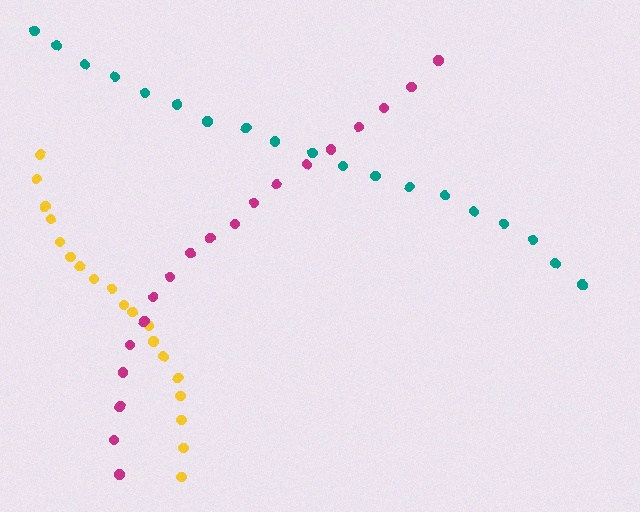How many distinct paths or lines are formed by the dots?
There are 3 distinct paths.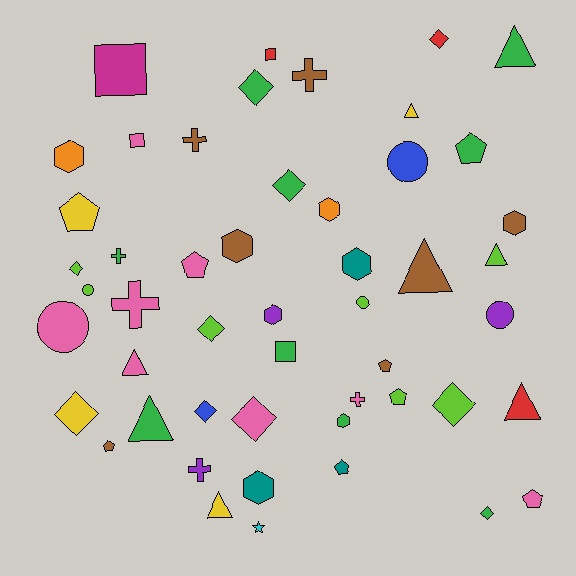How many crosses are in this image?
There are 6 crosses.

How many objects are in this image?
There are 50 objects.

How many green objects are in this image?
There are 9 green objects.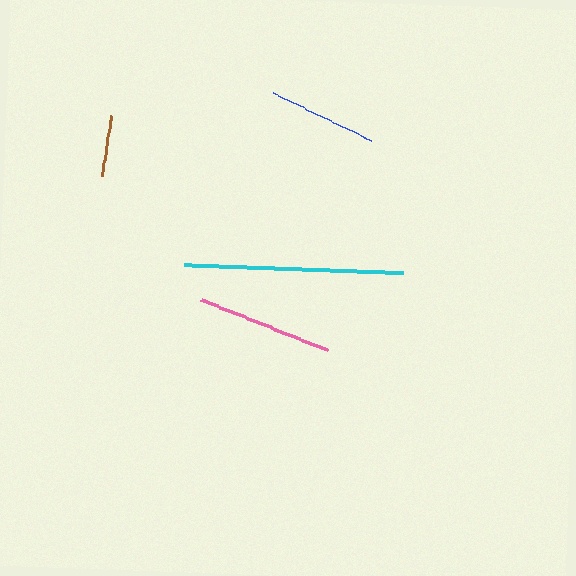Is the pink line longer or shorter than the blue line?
The pink line is longer than the blue line.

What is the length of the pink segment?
The pink segment is approximately 136 pixels long.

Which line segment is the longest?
The cyan line is the longest at approximately 219 pixels.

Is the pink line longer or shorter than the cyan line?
The cyan line is longer than the pink line.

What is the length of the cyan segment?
The cyan segment is approximately 219 pixels long.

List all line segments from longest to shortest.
From longest to shortest: cyan, pink, blue, brown.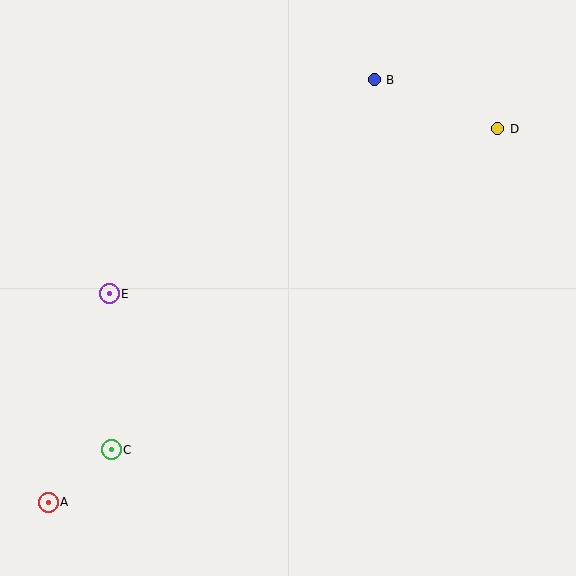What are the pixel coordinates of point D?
Point D is at (498, 129).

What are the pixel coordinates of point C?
Point C is at (111, 450).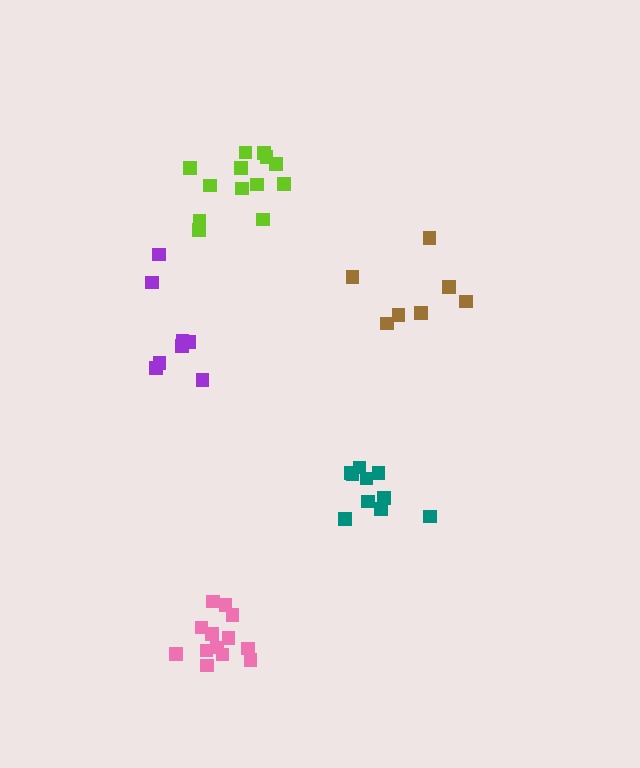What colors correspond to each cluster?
The clusters are colored: purple, brown, lime, pink, teal.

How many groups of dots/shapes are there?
There are 5 groups.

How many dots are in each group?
Group 1: 8 dots, Group 2: 7 dots, Group 3: 13 dots, Group 4: 13 dots, Group 5: 10 dots (51 total).